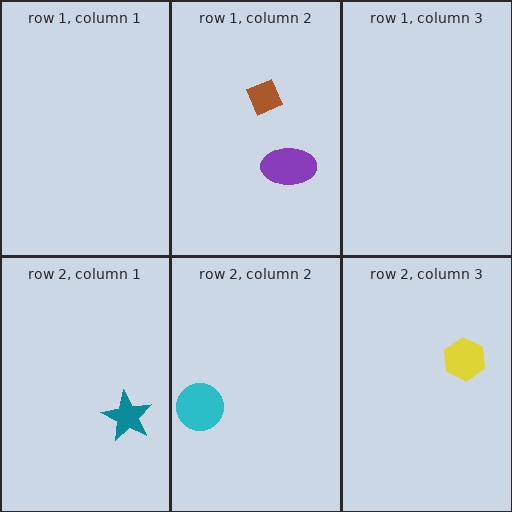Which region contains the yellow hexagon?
The row 2, column 3 region.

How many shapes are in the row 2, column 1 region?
1.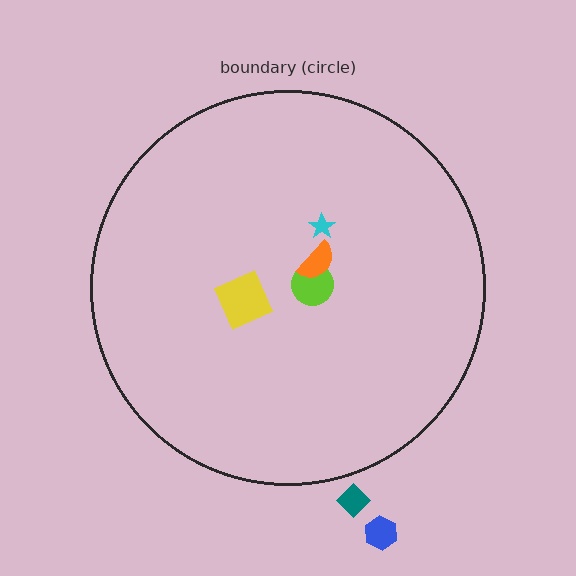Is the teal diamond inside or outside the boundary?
Outside.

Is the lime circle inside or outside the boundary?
Inside.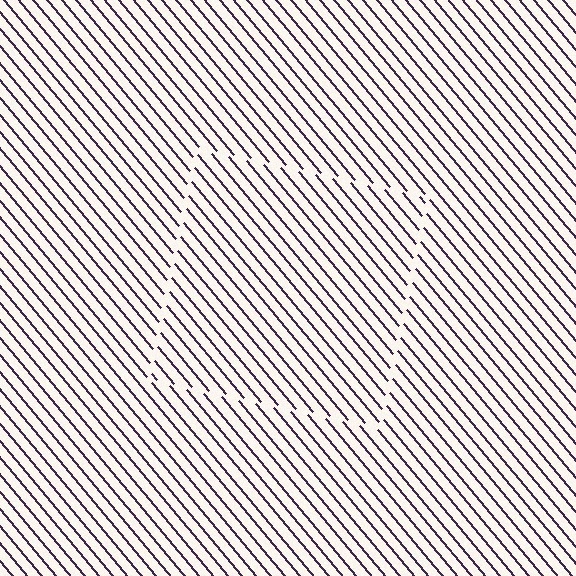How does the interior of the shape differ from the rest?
The interior of the shape contains the same grating, shifted by half a period — the contour is defined by the phase discontinuity where line-ends from the inner and outer gratings abut.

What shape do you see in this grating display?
An illusory square. The interior of the shape contains the same grating, shifted by half a period — the contour is defined by the phase discontinuity where line-ends from the inner and outer gratings abut.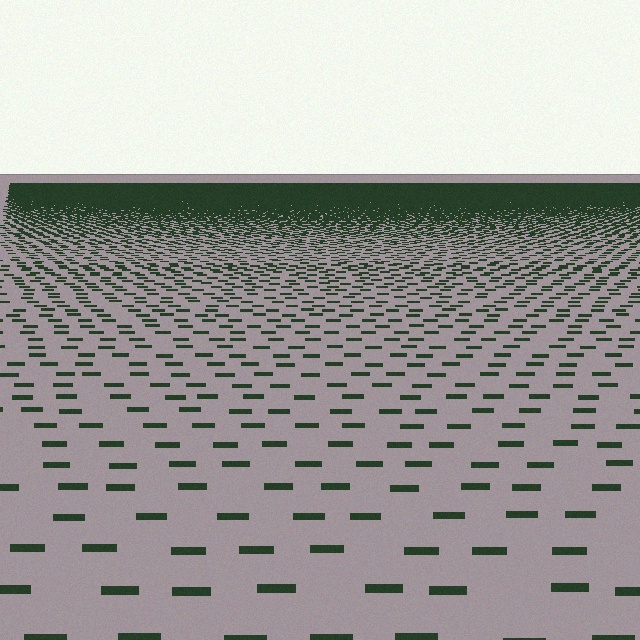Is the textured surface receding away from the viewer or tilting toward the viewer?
The surface is receding away from the viewer. Texture elements get smaller and denser toward the top.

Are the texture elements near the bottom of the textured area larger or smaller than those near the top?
Larger. Near the bottom, elements are closer to the viewer and appear at a bigger on-screen size.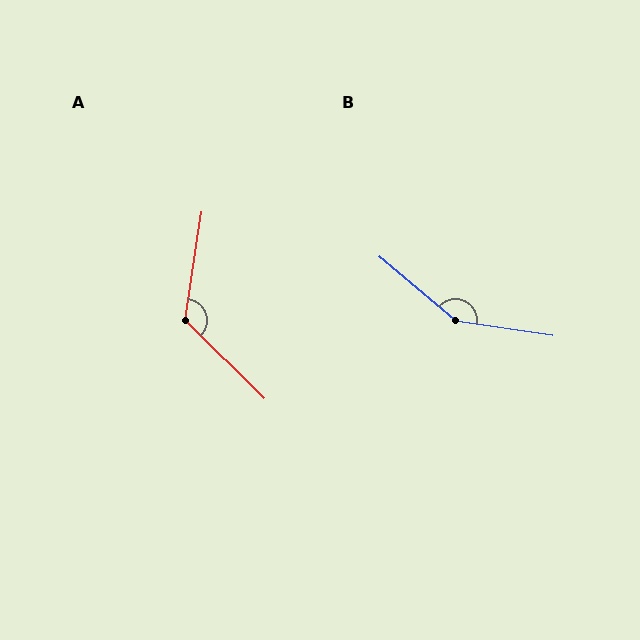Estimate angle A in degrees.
Approximately 126 degrees.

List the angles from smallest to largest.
A (126°), B (148°).